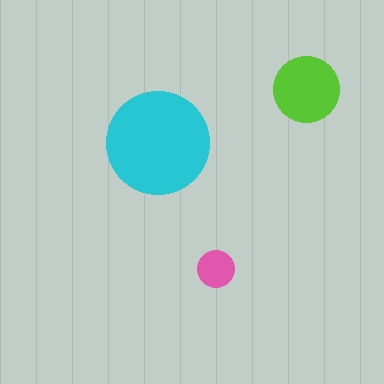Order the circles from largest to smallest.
the cyan one, the lime one, the pink one.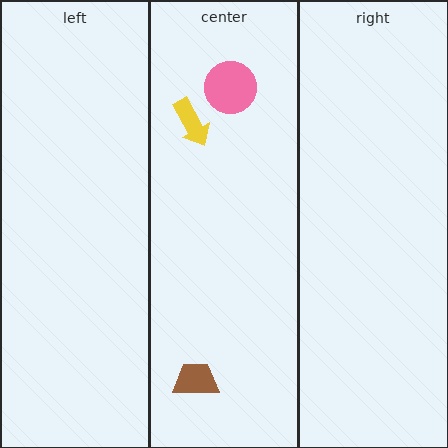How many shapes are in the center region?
3.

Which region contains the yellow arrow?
The center region.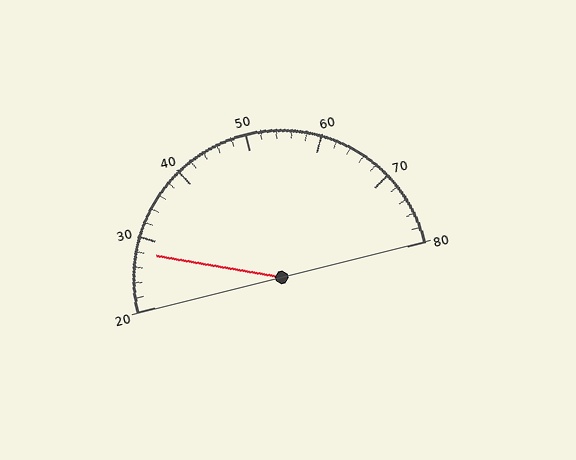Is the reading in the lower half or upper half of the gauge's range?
The reading is in the lower half of the range (20 to 80).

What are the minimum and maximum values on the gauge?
The gauge ranges from 20 to 80.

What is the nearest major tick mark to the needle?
The nearest major tick mark is 30.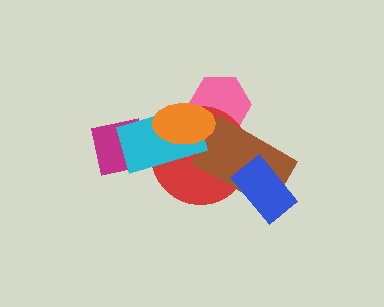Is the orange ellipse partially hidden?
No, no other shape covers it.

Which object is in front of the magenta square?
The cyan rectangle is in front of the magenta square.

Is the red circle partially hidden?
Yes, it is partially covered by another shape.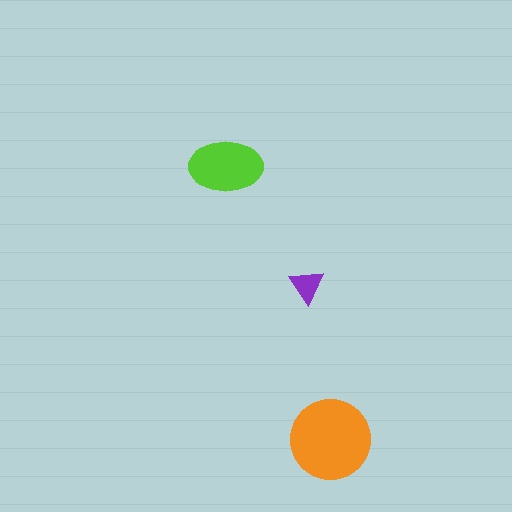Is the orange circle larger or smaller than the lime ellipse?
Larger.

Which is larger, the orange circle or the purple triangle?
The orange circle.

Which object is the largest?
The orange circle.